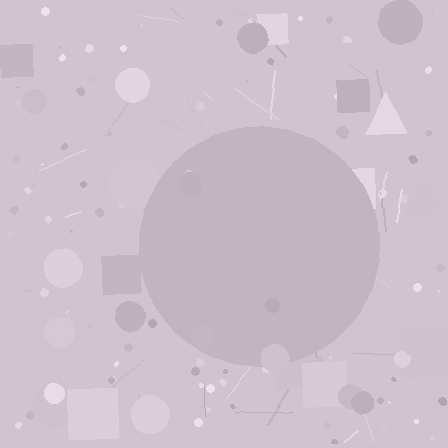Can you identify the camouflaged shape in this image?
The camouflaged shape is a circle.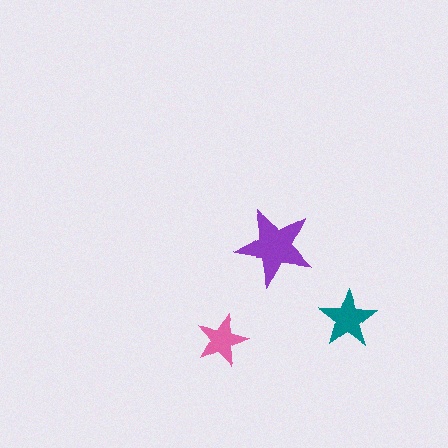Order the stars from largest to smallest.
the purple one, the teal one, the pink one.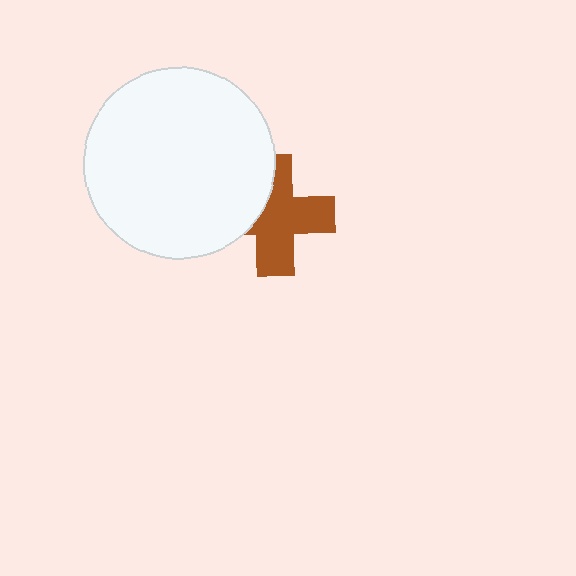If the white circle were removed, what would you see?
You would see the complete brown cross.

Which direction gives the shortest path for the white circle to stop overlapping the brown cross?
Moving left gives the shortest separation.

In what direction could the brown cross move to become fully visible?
The brown cross could move right. That would shift it out from behind the white circle entirely.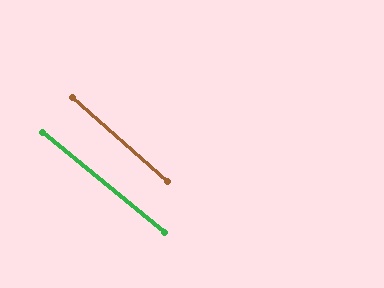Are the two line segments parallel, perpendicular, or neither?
Parallel — their directions differ by only 1.9°.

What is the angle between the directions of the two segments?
Approximately 2 degrees.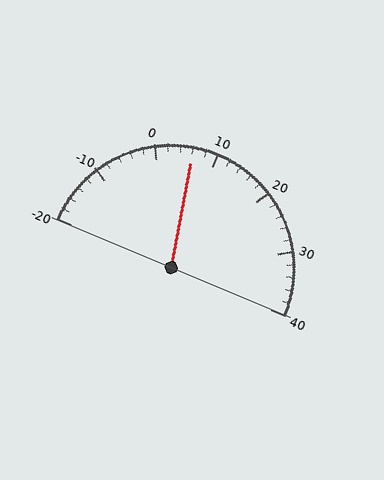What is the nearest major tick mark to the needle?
The nearest major tick mark is 10.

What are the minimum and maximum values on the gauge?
The gauge ranges from -20 to 40.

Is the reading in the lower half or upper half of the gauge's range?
The reading is in the lower half of the range (-20 to 40).